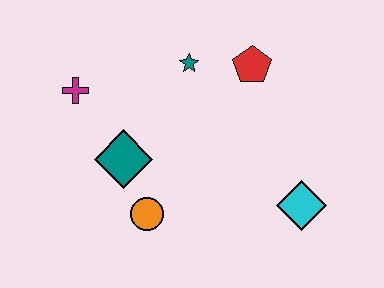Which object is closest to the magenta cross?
The teal diamond is closest to the magenta cross.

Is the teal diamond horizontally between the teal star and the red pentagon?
No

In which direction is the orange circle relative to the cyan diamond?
The orange circle is to the left of the cyan diamond.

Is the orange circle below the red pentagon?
Yes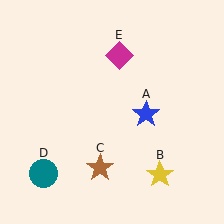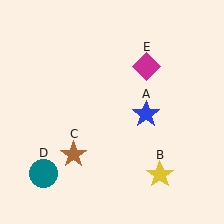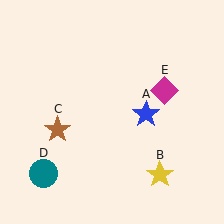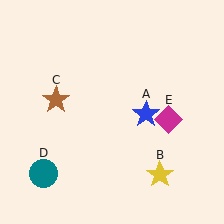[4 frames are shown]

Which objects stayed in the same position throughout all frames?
Blue star (object A) and yellow star (object B) and teal circle (object D) remained stationary.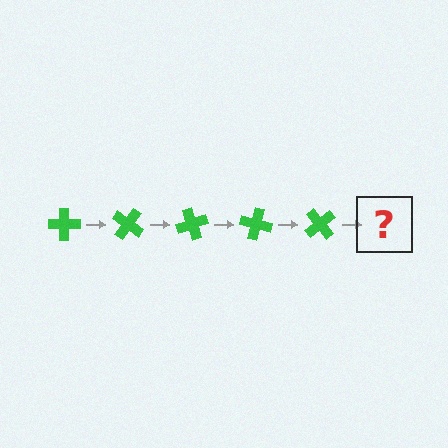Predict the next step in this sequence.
The next step is a green cross rotated 175 degrees.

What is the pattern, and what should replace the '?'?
The pattern is that the cross rotates 35 degrees each step. The '?' should be a green cross rotated 175 degrees.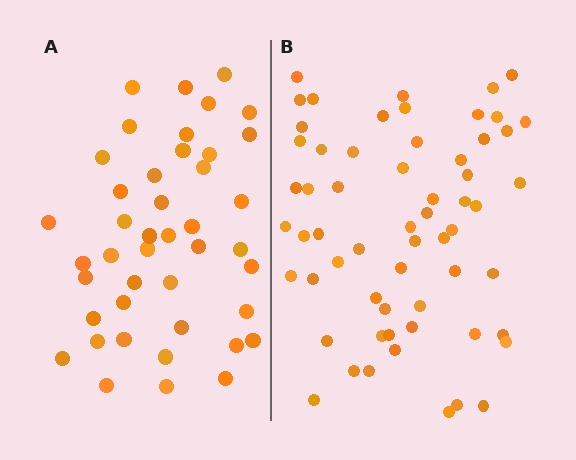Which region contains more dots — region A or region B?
Region B (the right region) has more dots.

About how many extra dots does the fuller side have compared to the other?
Region B has approximately 15 more dots than region A.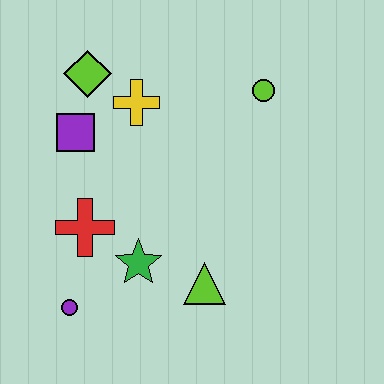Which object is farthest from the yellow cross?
The purple circle is farthest from the yellow cross.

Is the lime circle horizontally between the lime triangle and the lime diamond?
No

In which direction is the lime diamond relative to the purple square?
The lime diamond is above the purple square.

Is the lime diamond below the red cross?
No